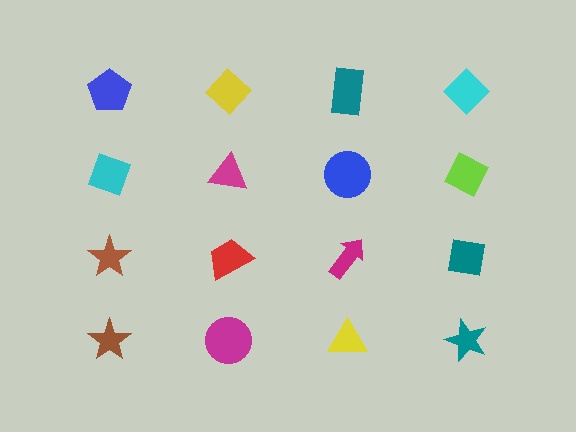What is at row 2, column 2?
A magenta triangle.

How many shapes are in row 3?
4 shapes.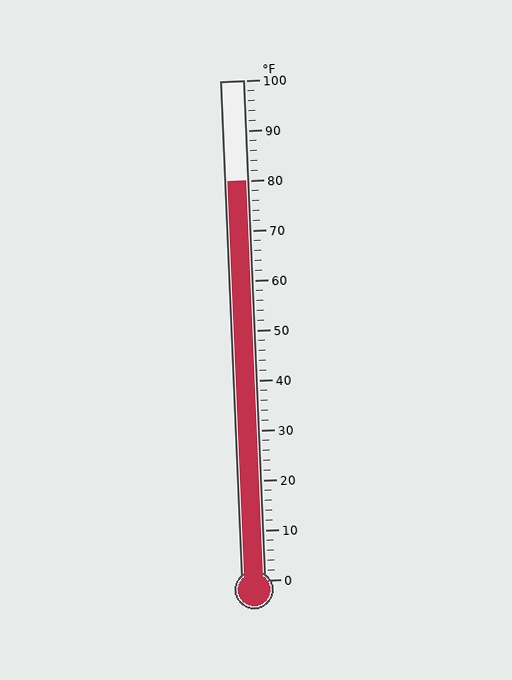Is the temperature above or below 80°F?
The temperature is at 80°F.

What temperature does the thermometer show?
The thermometer shows approximately 80°F.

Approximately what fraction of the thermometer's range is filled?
The thermometer is filled to approximately 80% of its range.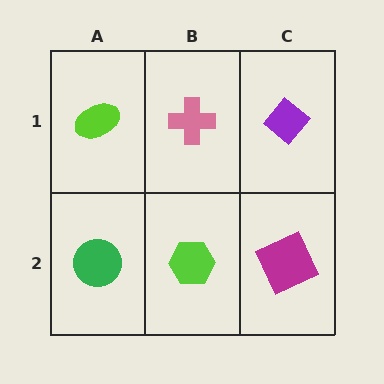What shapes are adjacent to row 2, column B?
A pink cross (row 1, column B), a green circle (row 2, column A), a magenta square (row 2, column C).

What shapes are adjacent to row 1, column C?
A magenta square (row 2, column C), a pink cross (row 1, column B).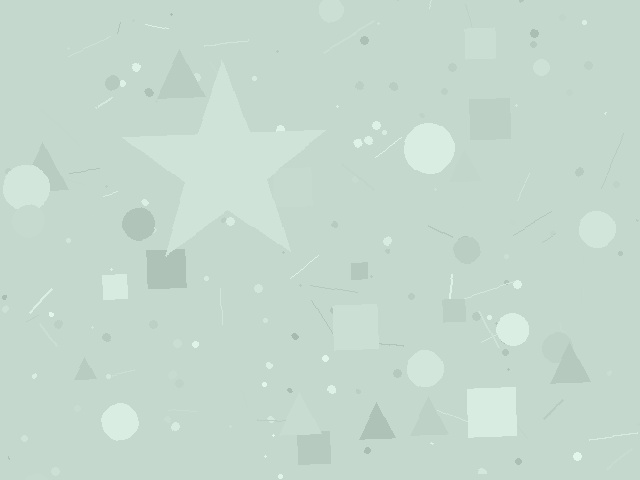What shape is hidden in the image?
A star is hidden in the image.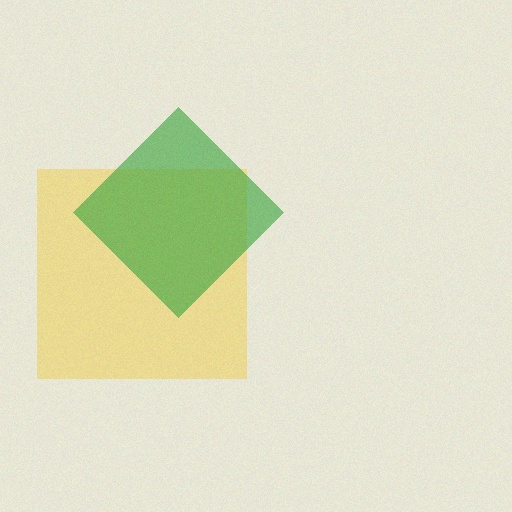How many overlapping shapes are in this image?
There are 2 overlapping shapes in the image.